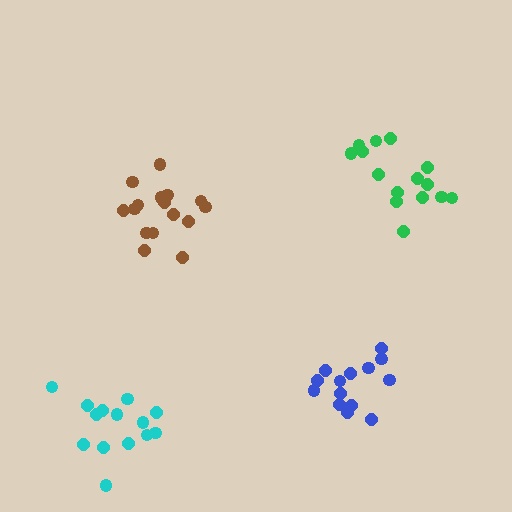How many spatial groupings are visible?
There are 4 spatial groupings.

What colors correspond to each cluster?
The clusters are colored: brown, green, blue, cyan.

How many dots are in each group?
Group 1: 16 dots, Group 2: 15 dots, Group 3: 14 dots, Group 4: 14 dots (59 total).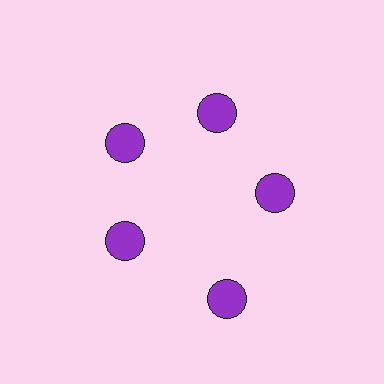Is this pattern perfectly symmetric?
No. The 5 purple circles are arranged in a ring, but one element near the 5 o'clock position is pushed outward from the center, breaking the 5-fold rotational symmetry.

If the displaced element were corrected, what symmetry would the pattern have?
It would have 5-fold rotational symmetry — the pattern would map onto itself every 72 degrees.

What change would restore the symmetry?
The symmetry would be restored by moving it inward, back onto the ring so that all 5 circles sit at equal angles and equal distance from the center.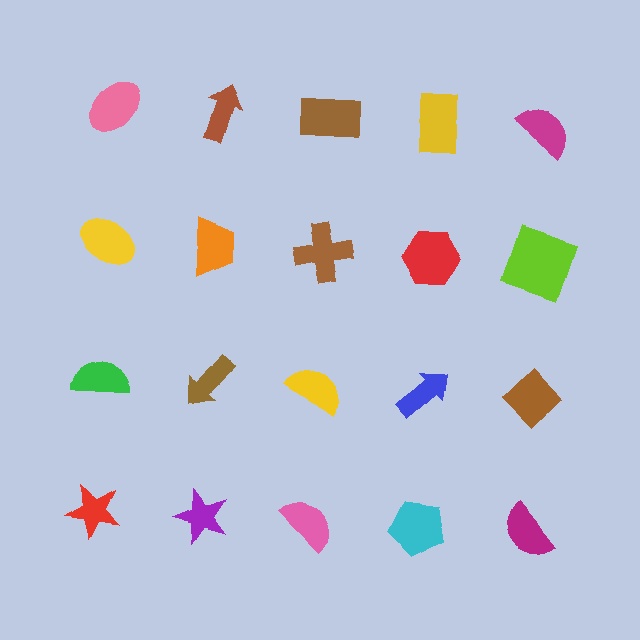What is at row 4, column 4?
A cyan pentagon.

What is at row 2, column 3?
A brown cross.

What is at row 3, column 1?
A green semicircle.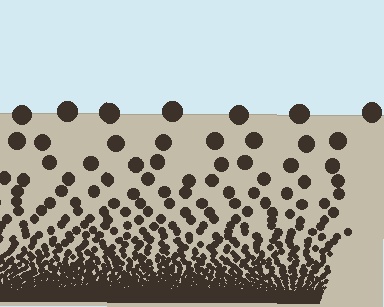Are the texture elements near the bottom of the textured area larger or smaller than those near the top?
Smaller. The gradient is inverted — elements near the bottom are smaller and denser.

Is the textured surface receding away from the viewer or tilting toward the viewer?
The surface appears to tilt toward the viewer. Texture elements get larger and sparser toward the top.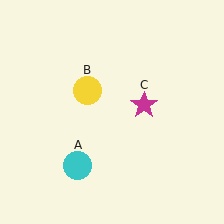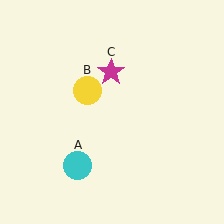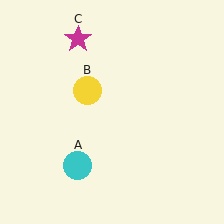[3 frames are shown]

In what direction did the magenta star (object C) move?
The magenta star (object C) moved up and to the left.